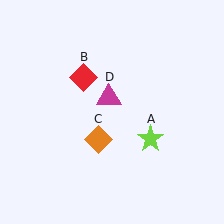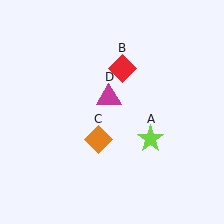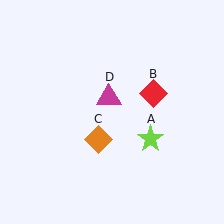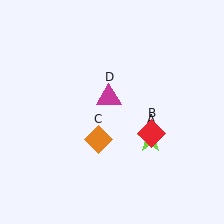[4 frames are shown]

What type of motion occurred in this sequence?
The red diamond (object B) rotated clockwise around the center of the scene.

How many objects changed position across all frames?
1 object changed position: red diamond (object B).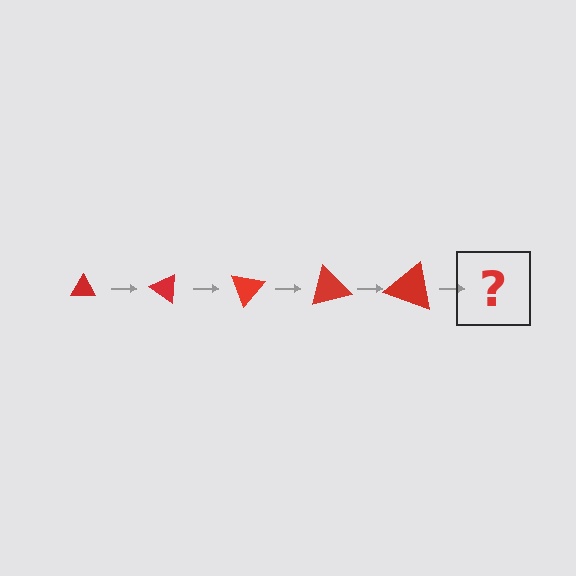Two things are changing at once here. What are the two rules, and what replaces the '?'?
The two rules are that the triangle grows larger each step and it rotates 35 degrees each step. The '?' should be a triangle, larger than the previous one and rotated 175 degrees from the start.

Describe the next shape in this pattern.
It should be a triangle, larger than the previous one and rotated 175 degrees from the start.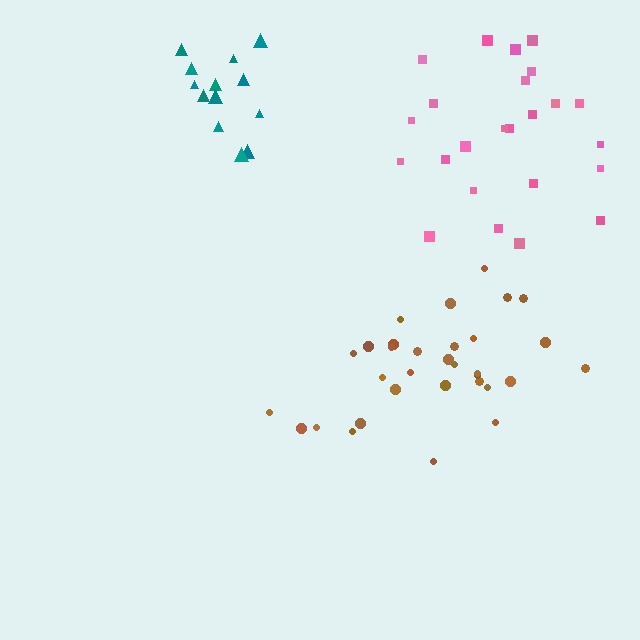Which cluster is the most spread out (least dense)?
Pink.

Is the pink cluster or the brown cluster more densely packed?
Brown.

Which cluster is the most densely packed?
Brown.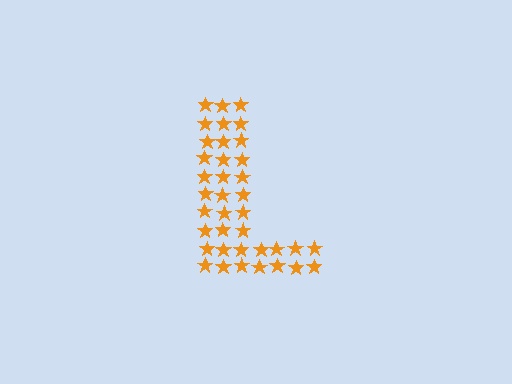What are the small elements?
The small elements are stars.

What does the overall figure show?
The overall figure shows the letter L.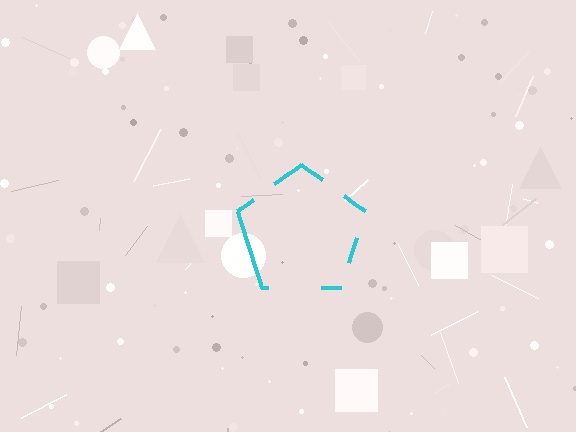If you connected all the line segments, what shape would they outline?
They would outline a pentagon.